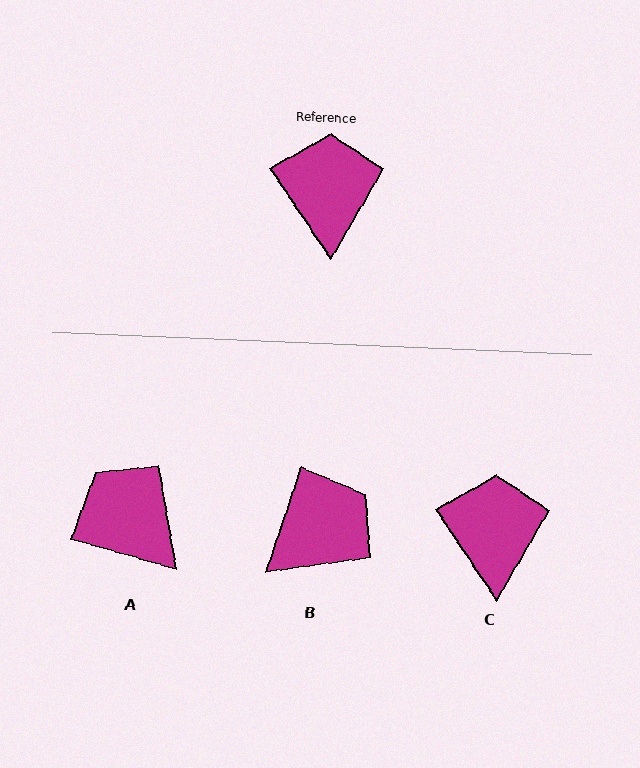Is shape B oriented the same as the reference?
No, it is off by about 52 degrees.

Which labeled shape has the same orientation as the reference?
C.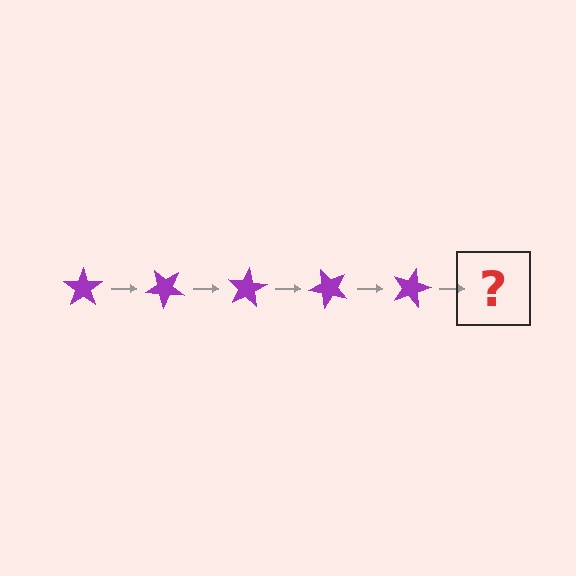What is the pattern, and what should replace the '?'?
The pattern is that the star rotates 40 degrees each step. The '?' should be a purple star rotated 200 degrees.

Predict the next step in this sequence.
The next step is a purple star rotated 200 degrees.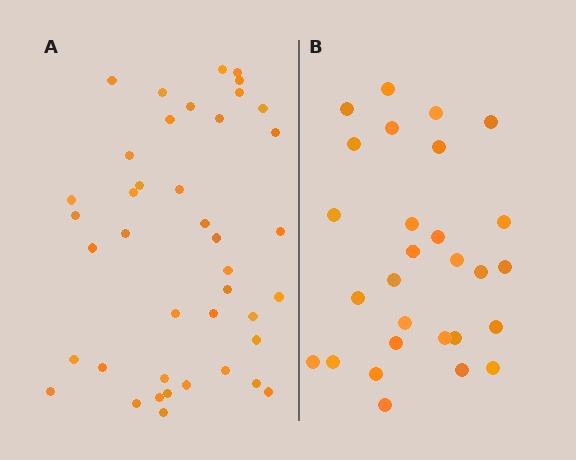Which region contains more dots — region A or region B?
Region A (the left region) has more dots.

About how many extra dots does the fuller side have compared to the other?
Region A has approximately 15 more dots than region B.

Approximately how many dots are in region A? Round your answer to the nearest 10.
About 40 dots. (The exact count is 41, which rounds to 40.)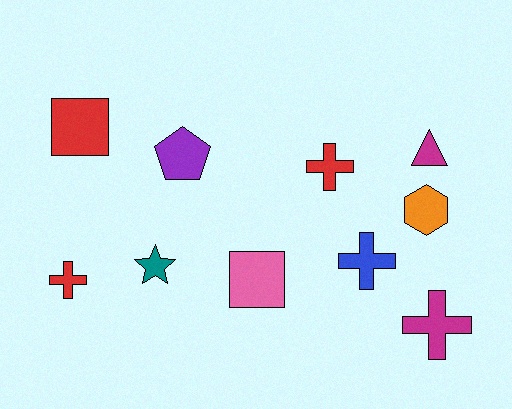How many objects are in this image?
There are 10 objects.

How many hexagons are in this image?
There is 1 hexagon.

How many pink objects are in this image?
There is 1 pink object.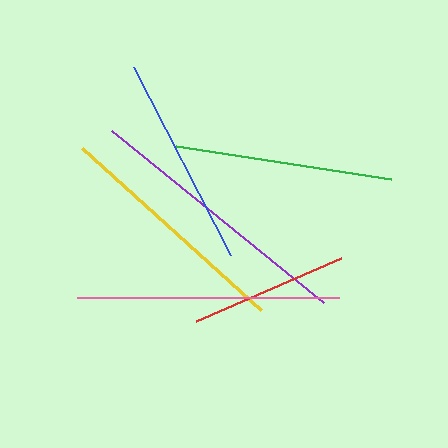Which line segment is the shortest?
The red line is the shortest at approximately 158 pixels.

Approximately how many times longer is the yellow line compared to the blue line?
The yellow line is approximately 1.1 times the length of the blue line.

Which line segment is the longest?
The purple line is the longest at approximately 273 pixels.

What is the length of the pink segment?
The pink segment is approximately 262 pixels long.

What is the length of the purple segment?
The purple segment is approximately 273 pixels long.